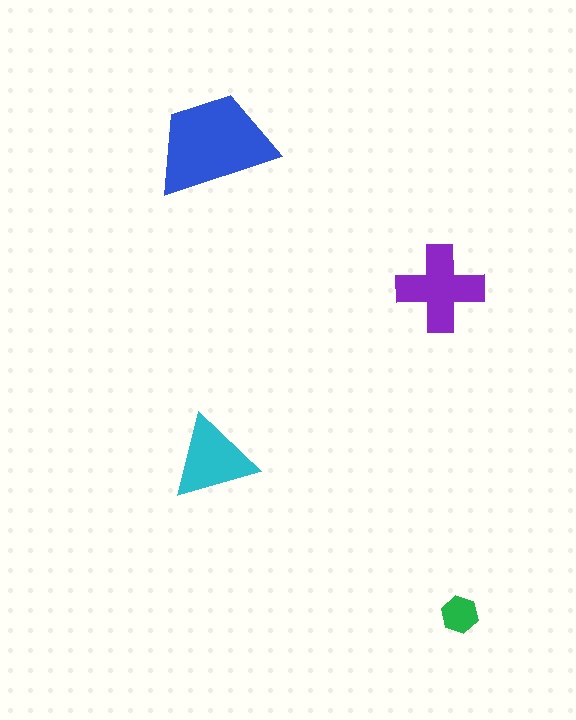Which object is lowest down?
The green hexagon is bottommost.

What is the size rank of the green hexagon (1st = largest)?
4th.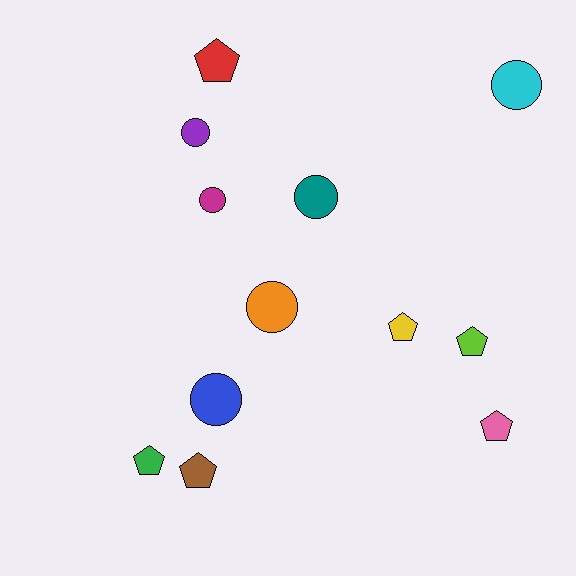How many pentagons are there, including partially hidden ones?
There are 6 pentagons.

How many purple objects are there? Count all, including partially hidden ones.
There is 1 purple object.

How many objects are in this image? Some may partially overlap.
There are 12 objects.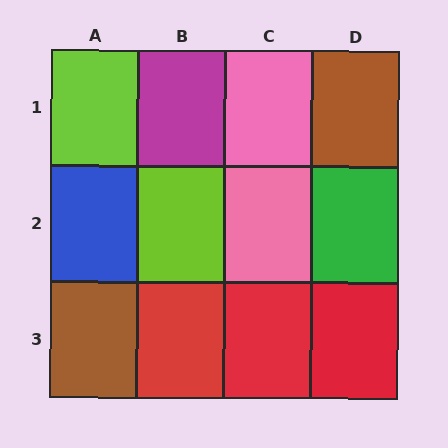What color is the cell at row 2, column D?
Green.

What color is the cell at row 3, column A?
Brown.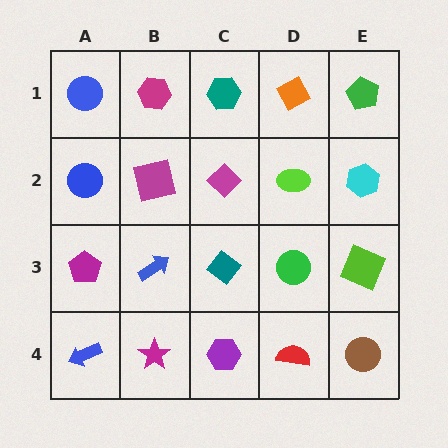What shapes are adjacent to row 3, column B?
A magenta square (row 2, column B), a magenta star (row 4, column B), a magenta pentagon (row 3, column A), a teal diamond (row 3, column C).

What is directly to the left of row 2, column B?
A blue circle.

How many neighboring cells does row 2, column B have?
4.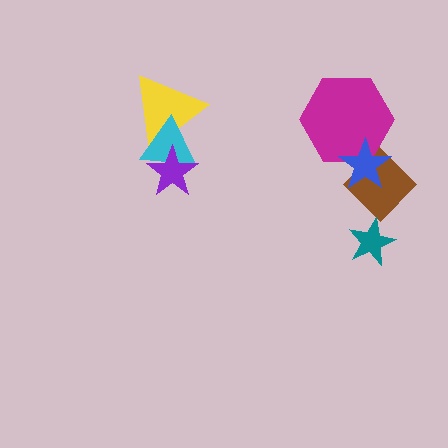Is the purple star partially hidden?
No, no other shape covers it.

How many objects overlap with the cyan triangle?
2 objects overlap with the cyan triangle.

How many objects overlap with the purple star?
2 objects overlap with the purple star.